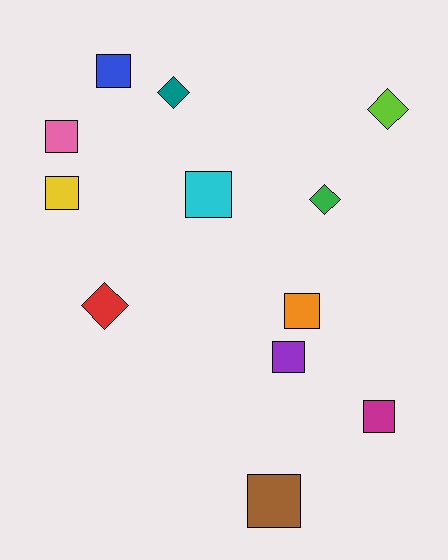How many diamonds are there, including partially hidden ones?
There are 4 diamonds.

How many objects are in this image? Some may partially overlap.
There are 12 objects.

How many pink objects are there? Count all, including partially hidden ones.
There is 1 pink object.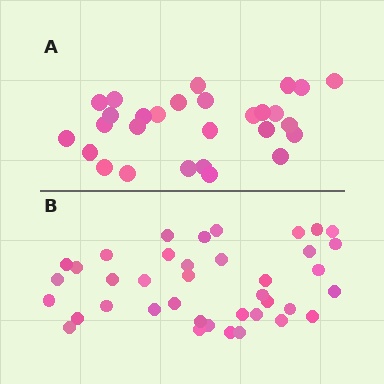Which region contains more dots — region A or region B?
Region B (the bottom region) has more dots.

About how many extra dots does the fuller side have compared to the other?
Region B has roughly 12 or so more dots than region A.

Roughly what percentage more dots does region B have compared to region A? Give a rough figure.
About 40% more.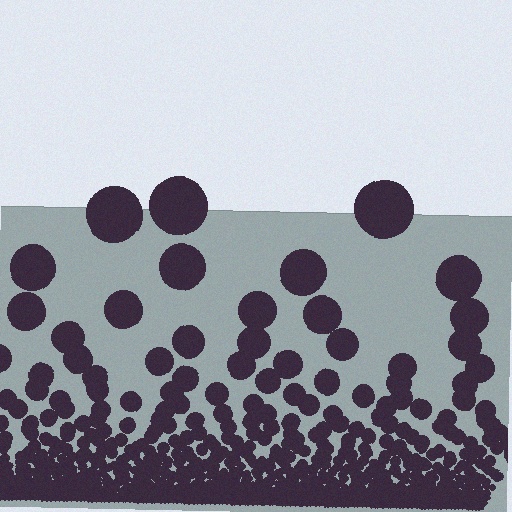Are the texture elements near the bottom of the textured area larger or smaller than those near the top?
Smaller. The gradient is inverted — elements near the bottom are smaller and denser.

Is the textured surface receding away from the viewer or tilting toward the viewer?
The surface appears to tilt toward the viewer. Texture elements get larger and sparser toward the top.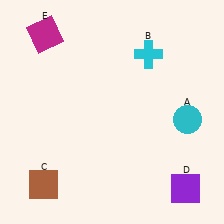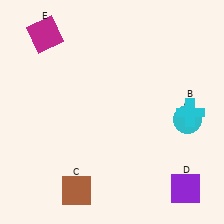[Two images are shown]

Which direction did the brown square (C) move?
The brown square (C) moved right.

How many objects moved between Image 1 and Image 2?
2 objects moved between the two images.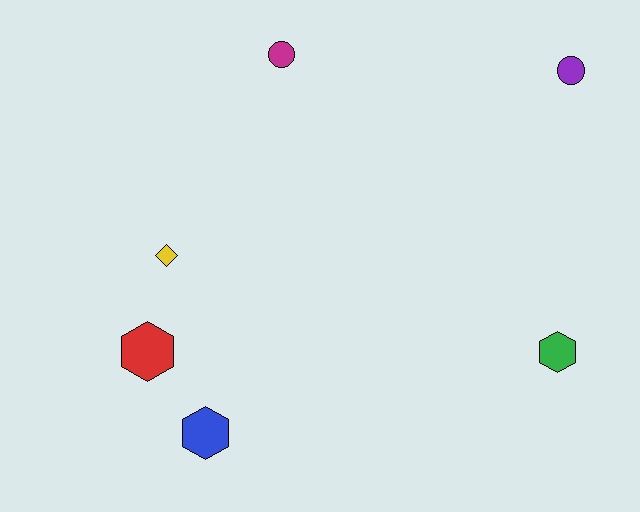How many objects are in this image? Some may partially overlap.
There are 6 objects.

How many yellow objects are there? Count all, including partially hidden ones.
There is 1 yellow object.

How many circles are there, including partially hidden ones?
There are 2 circles.